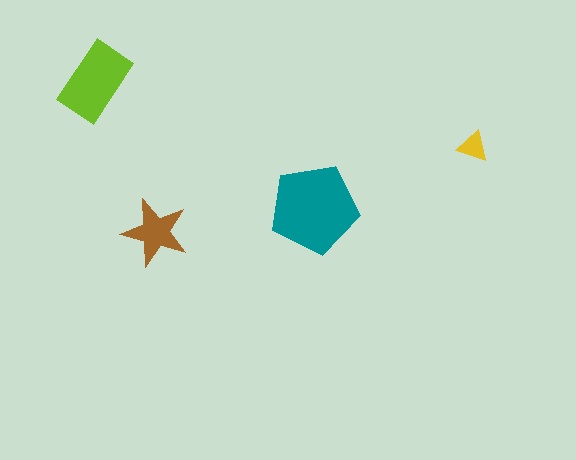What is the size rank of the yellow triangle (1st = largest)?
4th.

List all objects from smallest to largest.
The yellow triangle, the brown star, the lime rectangle, the teal pentagon.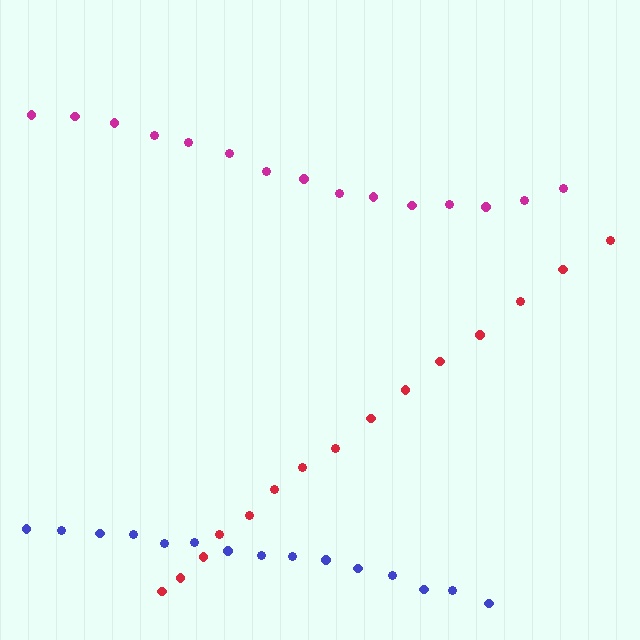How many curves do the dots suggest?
There are 3 distinct paths.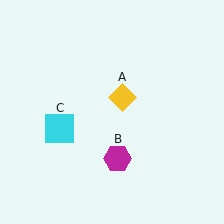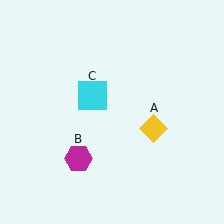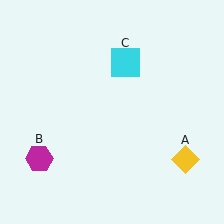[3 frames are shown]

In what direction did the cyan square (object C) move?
The cyan square (object C) moved up and to the right.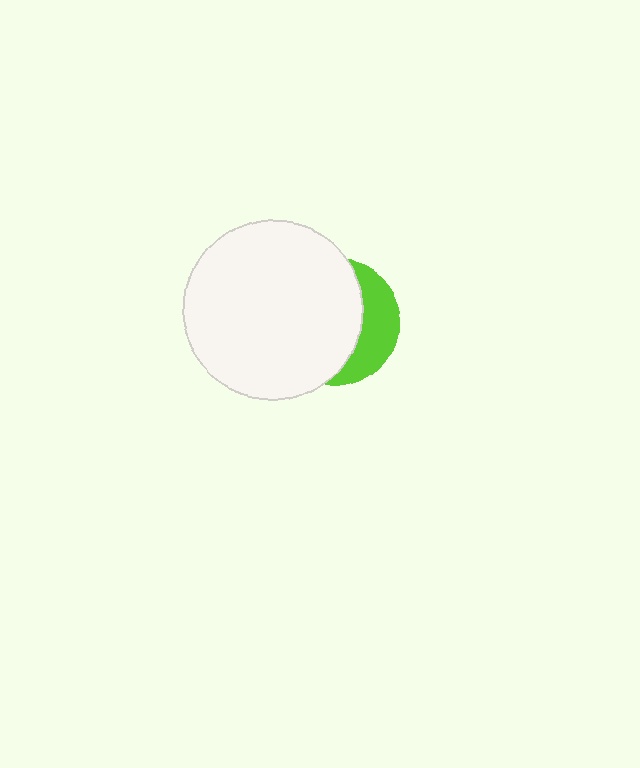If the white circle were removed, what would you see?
You would see the complete lime circle.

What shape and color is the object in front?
The object in front is a white circle.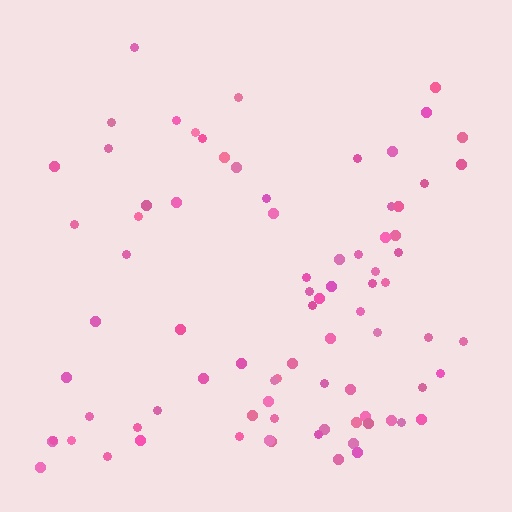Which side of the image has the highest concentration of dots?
The bottom.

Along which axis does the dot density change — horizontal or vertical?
Vertical.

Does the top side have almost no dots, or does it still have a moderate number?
Still a moderate number, just noticeably fewer than the bottom.